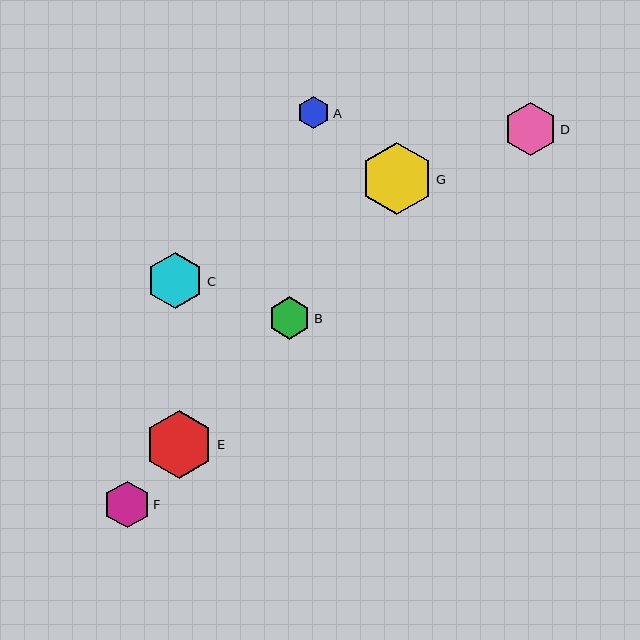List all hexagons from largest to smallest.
From largest to smallest: G, E, C, D, F, B, A.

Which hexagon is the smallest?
Hexagon A is the smallest with a size of approximately 32 pixels.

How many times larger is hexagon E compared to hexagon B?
Hexagon E is approximately 1.6 times the size of hexagon B.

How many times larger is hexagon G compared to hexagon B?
Hexagon G is approximately 1.7 times the size of hexagon B.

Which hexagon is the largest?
Hexagon G is the largest with a size of approximately 72 pixels.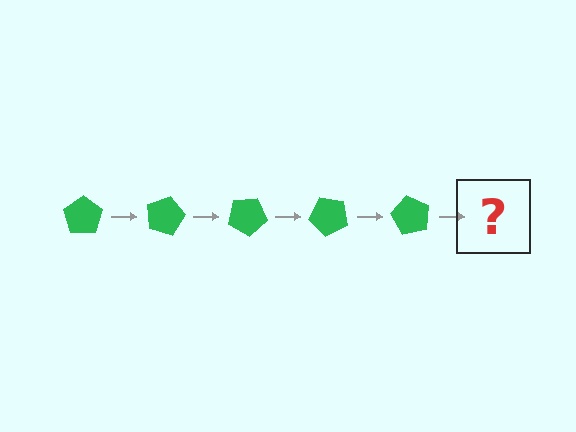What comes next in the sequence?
The next element should be a green pentagon rotated 75 degrees.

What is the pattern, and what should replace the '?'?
The pattern is that the pentagon rotates 15 degrees each step. The '?' should be a green pentagon rotated 75 degrees.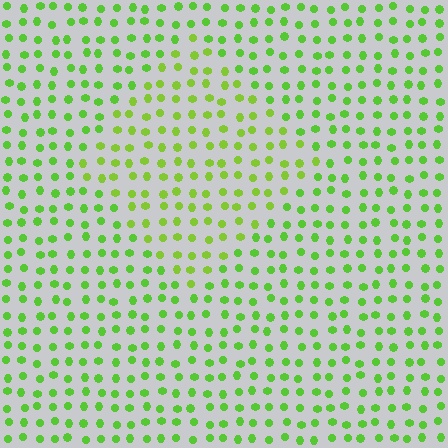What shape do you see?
I see a diamond.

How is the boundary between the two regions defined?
The boundary is defined purely by a slight shift in hue (about 18 degrees). Spacing, size, and orientation are identical on both sides.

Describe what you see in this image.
The image is filled with small lime elements in a uniform arrangement. A diamond-shaped region is visible where the elements are tinted to a slightly different hue, forming a subtle color boundary.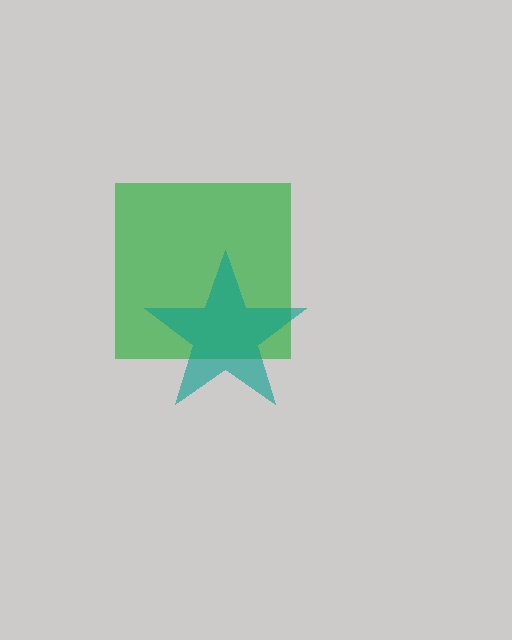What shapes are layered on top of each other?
The layered shapes are: a green square, a teal star.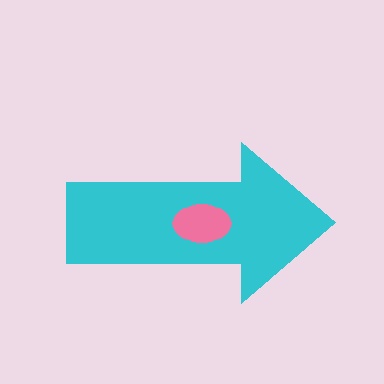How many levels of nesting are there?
2.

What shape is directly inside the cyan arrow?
The pink ellipse.